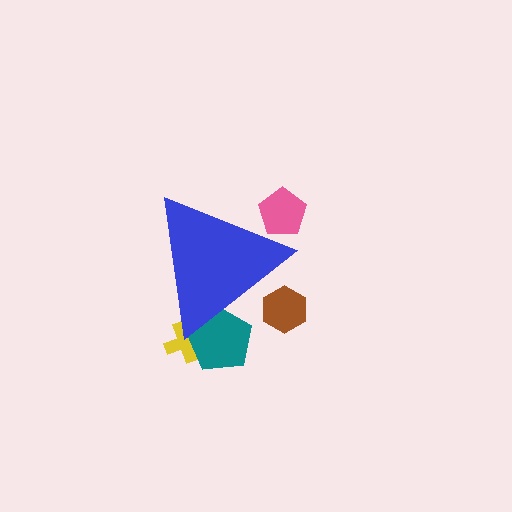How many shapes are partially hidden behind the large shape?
4 shapes are partially hidden.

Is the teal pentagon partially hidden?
Yes, the teal pentagon is partially hidden behind the blue triangle.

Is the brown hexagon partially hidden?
Yes, the brown hexagon is partially hidden behind the blue triangle.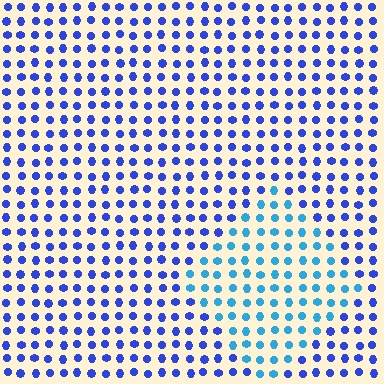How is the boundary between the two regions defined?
The boundary is defined purely by a slight shift in hue (about 35 degrees). Spacing, size, and orientation are identical on both sides.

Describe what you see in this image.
The image is filled with small blue elements in a uniform arrangement. A diamond-shaped region is visible where the elements are tinted to a slightly different hue, forming a subtle color boundary.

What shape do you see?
I see a diamond.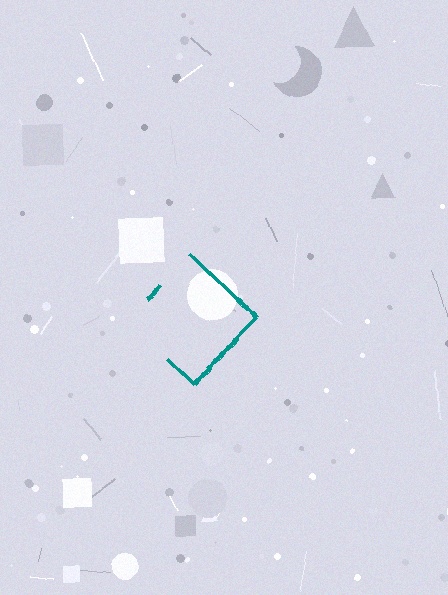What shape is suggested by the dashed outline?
The dashed outline suggests a diamond.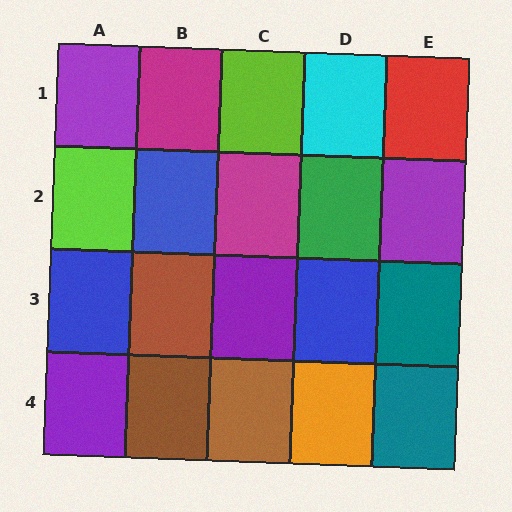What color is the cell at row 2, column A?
Lime.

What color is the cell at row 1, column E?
Red.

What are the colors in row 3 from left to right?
Blue, brown, purple, blue, teal.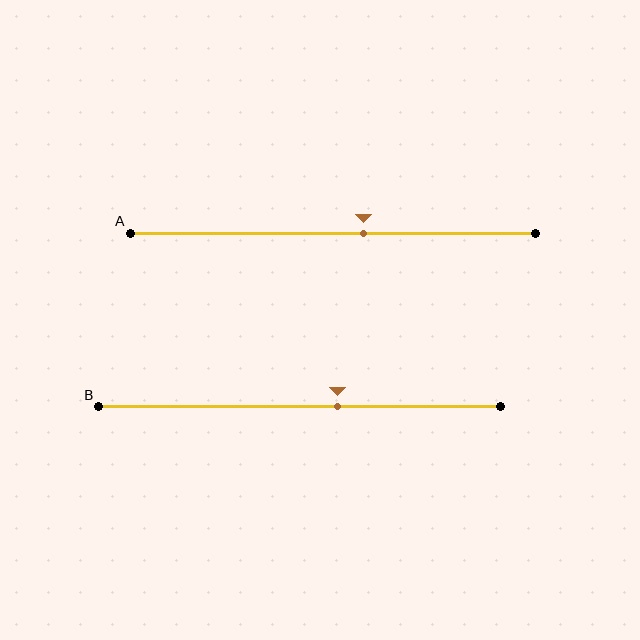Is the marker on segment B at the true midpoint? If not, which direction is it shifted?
No, the marker on segment B is shifted to the right by about 10% of the segment length.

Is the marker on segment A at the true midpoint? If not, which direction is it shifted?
No, the marker on segment A is shifted to the right by about 8% of the segment length.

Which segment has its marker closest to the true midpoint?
Segment A has its marker closest to the true midpoint.